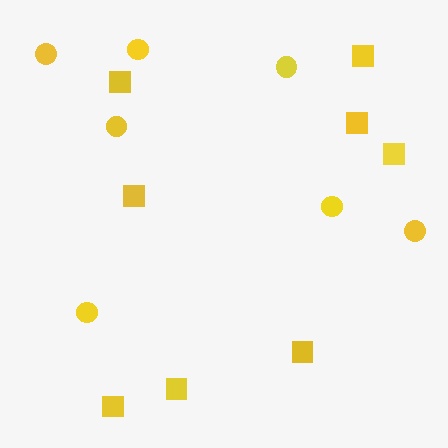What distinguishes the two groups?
There are 2 groups: one group of circles (7) and one group of squares (8).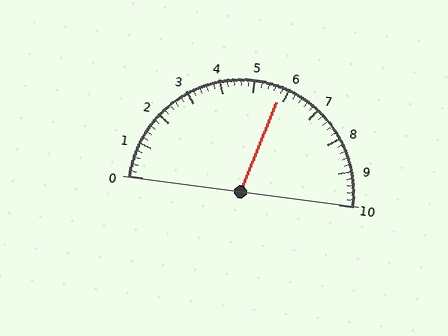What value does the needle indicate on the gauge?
The needle indicates approximately 5.8.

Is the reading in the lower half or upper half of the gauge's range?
The reading is in the upper half of the range (0 to 10).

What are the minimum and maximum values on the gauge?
The gauge ranges from 0 to 10.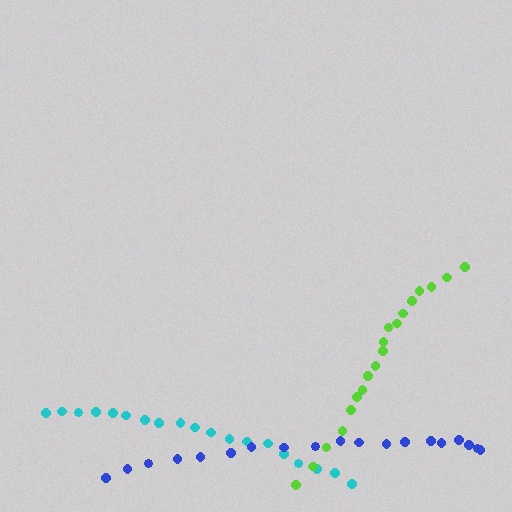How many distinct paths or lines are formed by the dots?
There are 3 distinct paths.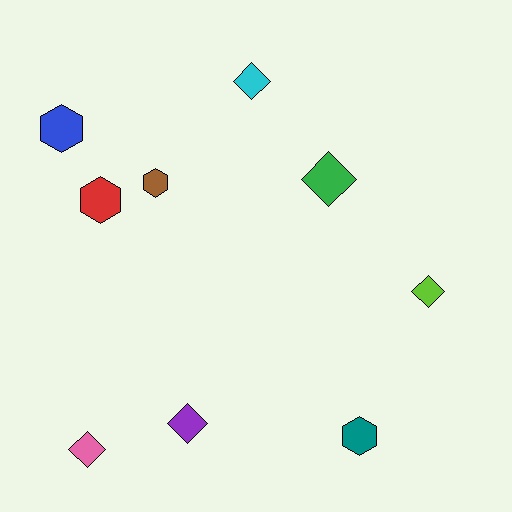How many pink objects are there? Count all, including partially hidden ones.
There is 1 pink object.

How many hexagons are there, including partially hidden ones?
There are 4 hexagons.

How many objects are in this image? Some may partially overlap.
There are 9 objects.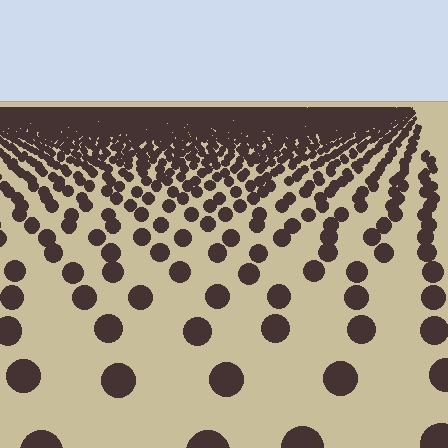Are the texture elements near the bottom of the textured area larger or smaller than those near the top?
Larger. Near the bottom, elements are closer to the viewer and appear at a bigger on-screen size.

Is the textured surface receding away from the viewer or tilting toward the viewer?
The surface is receding away from the viewer. Texture elements get smaller and denser toward the top.